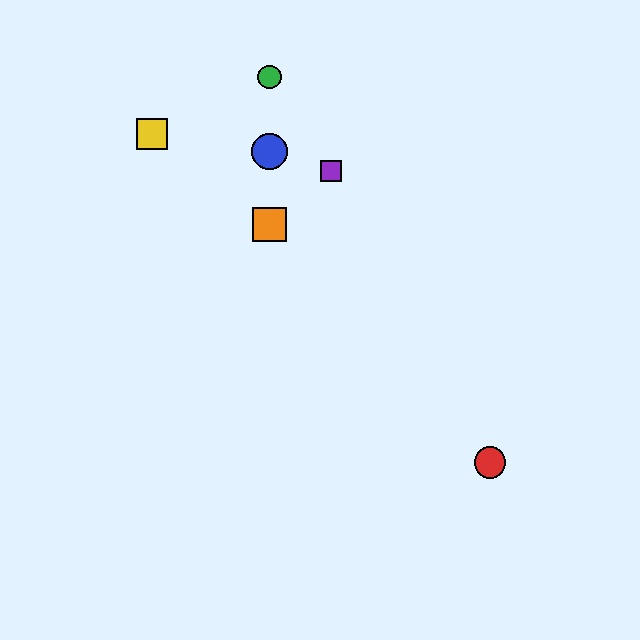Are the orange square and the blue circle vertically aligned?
Yes, both are at x≈270.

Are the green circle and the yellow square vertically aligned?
No, the green circle is at x≈270 and the yellow square is at x≈152.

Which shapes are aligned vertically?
The blue circle, the green circle, the orange square are aligned vertically.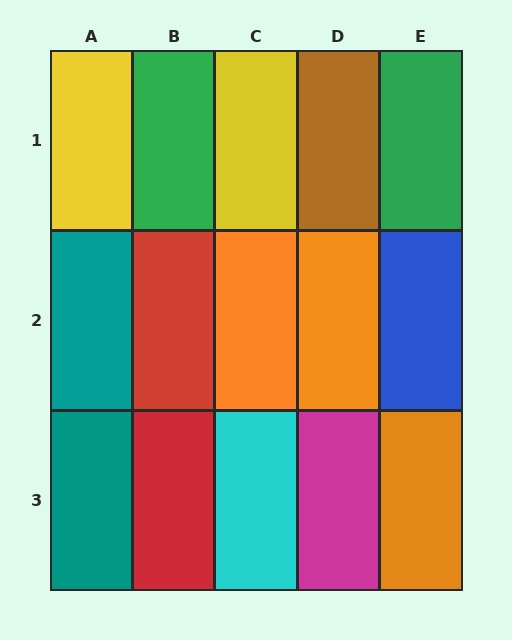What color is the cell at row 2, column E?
Blue.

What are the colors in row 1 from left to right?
Yellow, green, yellow, brown, green.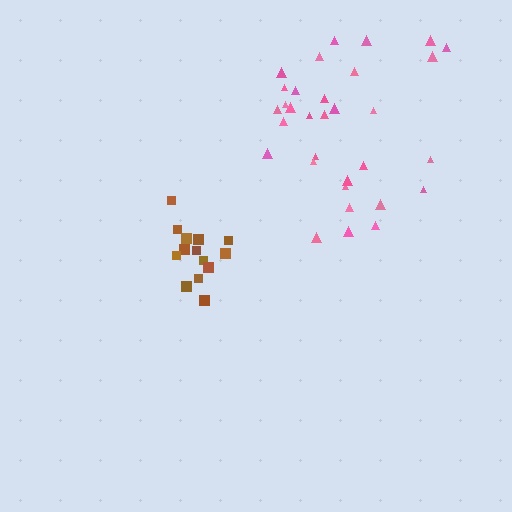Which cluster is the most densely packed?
Brown.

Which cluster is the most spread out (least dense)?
Pink.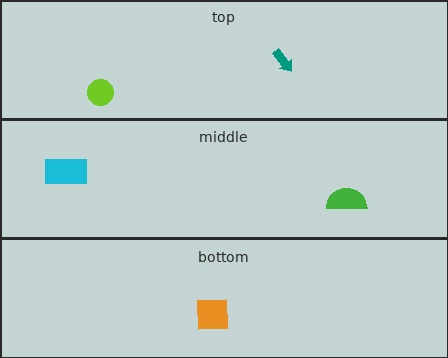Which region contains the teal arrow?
The top region.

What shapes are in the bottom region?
The orange square.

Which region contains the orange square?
The bottom region.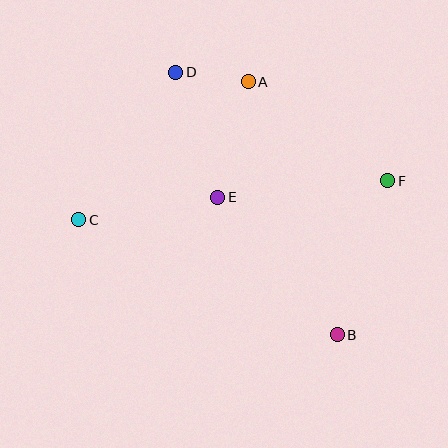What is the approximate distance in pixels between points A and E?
The distance between A and E is approximately 120 pixels.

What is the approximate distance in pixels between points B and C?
The distance between B and C is approximately 283 pixels.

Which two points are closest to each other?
Points A and D are closest to each other.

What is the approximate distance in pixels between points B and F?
The distance between B and F is approximately 162 pixels.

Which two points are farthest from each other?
Points C and F are farthest from each other.